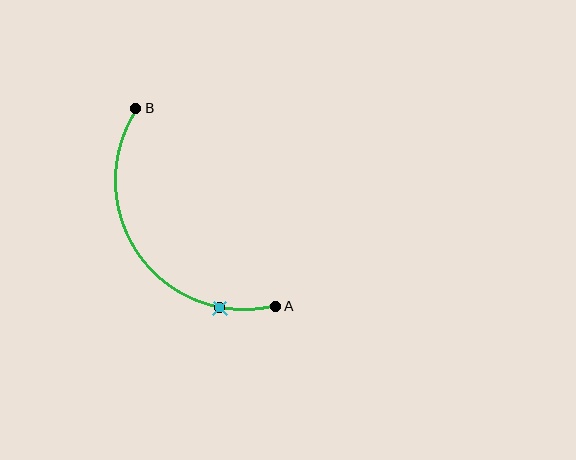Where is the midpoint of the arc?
The arc midpoint is the point on the curve farthest from the straight line joining A and B. It sits below and to the left of that line.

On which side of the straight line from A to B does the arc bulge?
The arc bulges below and to the left of the straight line connecting A and B.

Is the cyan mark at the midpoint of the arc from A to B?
No. The cyan mark lies on the arc but is closer to endpoint A. The arc midpoint would be at the point on the curve equidistant along the arc from both A and B.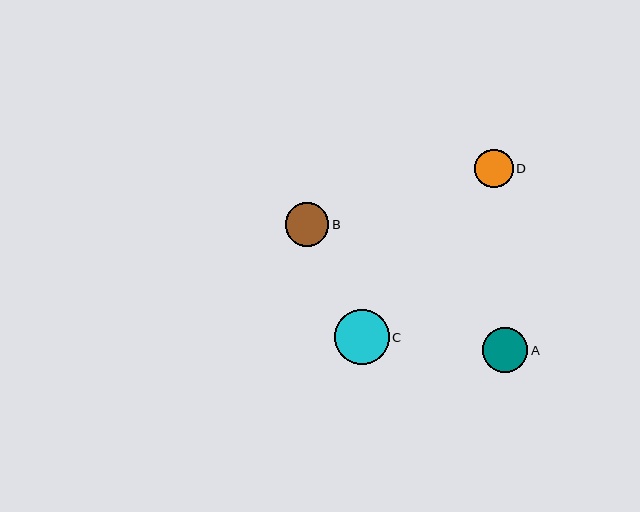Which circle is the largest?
Circle C is the largest with a size of approximately 55 pixels.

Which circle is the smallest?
Circle D is the smallest with a size of approximately 39 pixels.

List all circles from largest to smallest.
From largest to smallest: C, A, B, D.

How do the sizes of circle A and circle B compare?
Circle A and circle B are approximately the same size.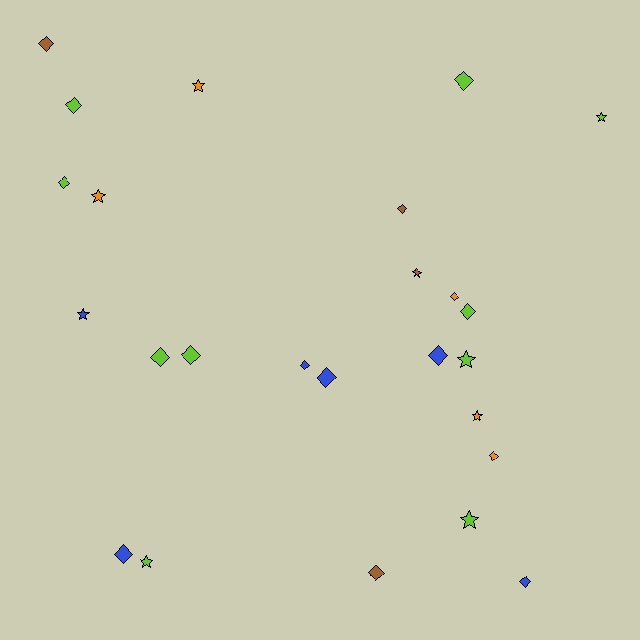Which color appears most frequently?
Lime, with 10 objects.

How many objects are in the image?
There are 25 objects.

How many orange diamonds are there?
There are 2 orange diamonds.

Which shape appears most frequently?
Diamond, with 16 objects.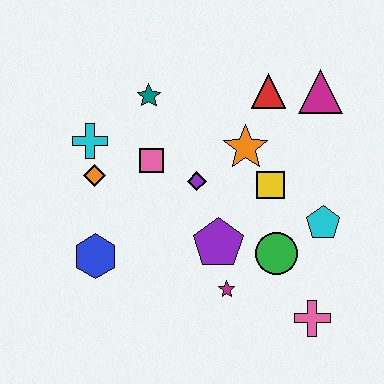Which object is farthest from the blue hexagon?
The magenta triangle is farthest from the blue hexagon.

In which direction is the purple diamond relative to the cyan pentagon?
The purple diamond is to the left of the cyan pentagon.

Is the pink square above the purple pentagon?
Yes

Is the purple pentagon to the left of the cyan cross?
No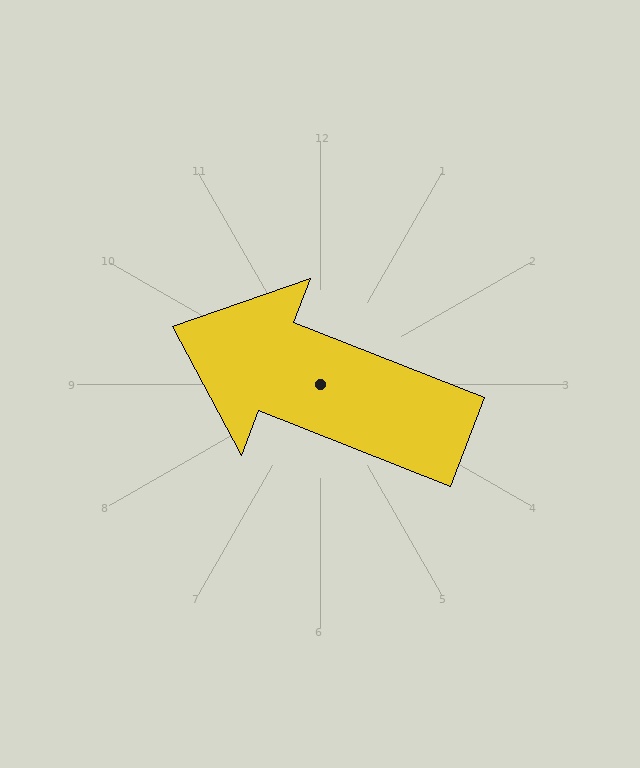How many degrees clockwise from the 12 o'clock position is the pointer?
Approximately 291 degrees.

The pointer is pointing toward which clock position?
Roughly 10 o'clock.